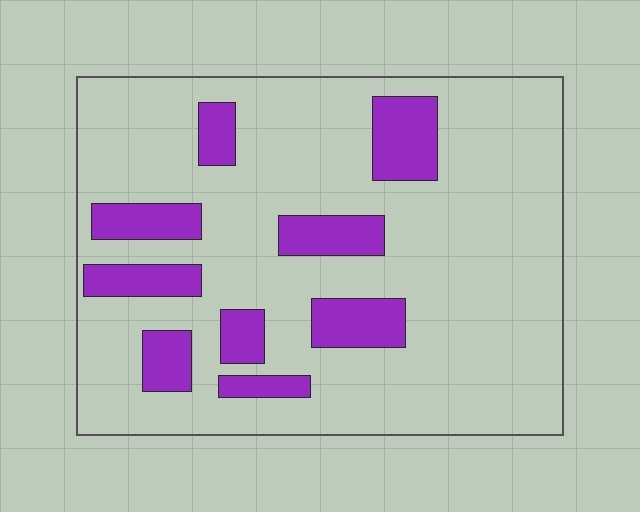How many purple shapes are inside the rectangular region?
9.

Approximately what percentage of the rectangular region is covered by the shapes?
Approximately 20%.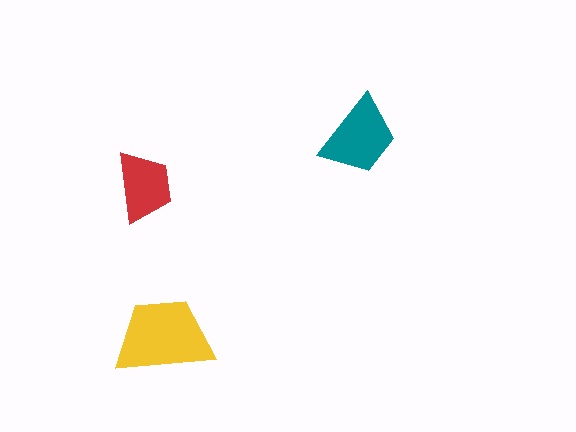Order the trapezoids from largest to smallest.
the yellow one, the teal one, the red one.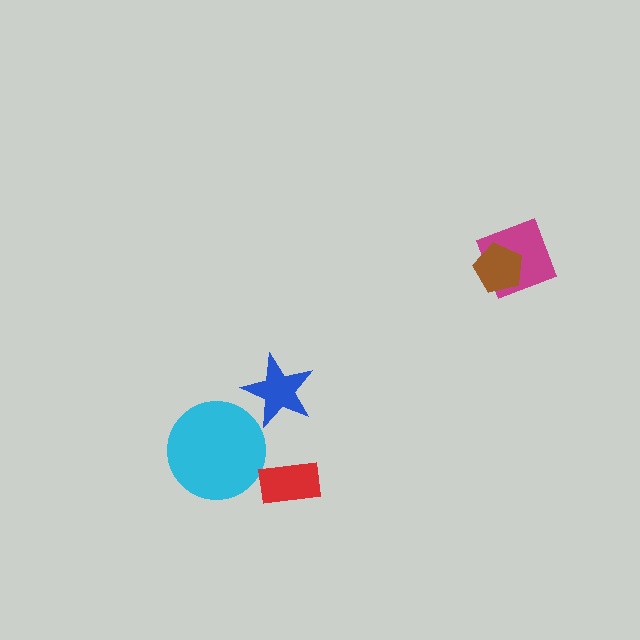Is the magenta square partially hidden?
Yes, it is partially covered by another shape.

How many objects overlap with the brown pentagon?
1 object overlaps with the brown pentagon.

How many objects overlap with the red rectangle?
0 objects overlap with the red rectangle.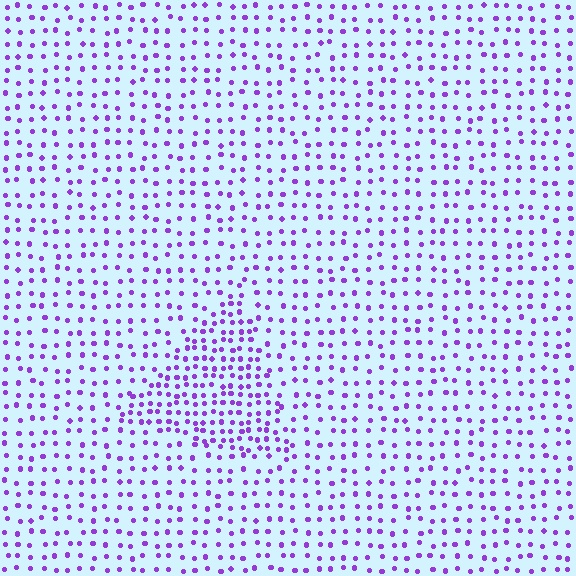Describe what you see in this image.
The image contains small purple elements arranged at two different densities. A triangle-shaped region is visible where the elements are more densely packed than the surrounding area.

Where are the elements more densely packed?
The elements are more densely packed inside the triangle boundary.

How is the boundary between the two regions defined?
The boundary is defined by a change in element density (approximately 1.9x ratio). All elements are the same color, size, and shape.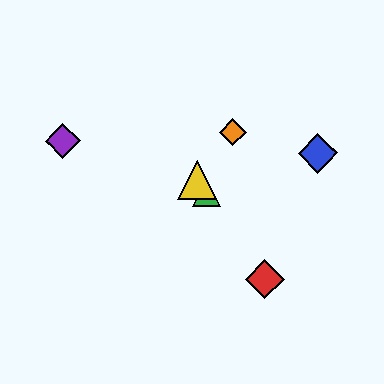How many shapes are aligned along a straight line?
3 shapes (the red diamond, the green triangle, the yellow triangle) are aligned along a straight line.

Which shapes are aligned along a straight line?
The red diamond, the green triangle, the yellow triangle are aligned along a straight line.